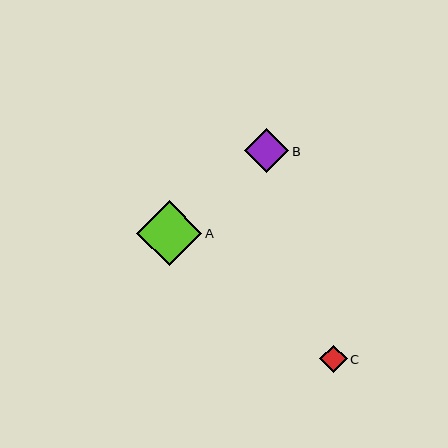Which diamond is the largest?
Diamond A is the largest with a size of approximately 65 pixels.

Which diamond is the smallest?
Diamond C is the smallest with a size of approximately 28 pixels.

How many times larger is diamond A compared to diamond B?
Diamond A is approximately 1.5 times the size of diamond B.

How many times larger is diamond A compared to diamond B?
Diamond A is approximately 1.5 times the size of diamond B.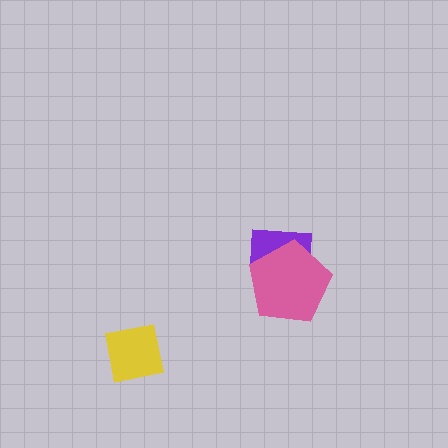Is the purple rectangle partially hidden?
Yes, it is partially covered by another shape.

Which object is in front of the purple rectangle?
The pink pentagon is in front of the purple rectangle.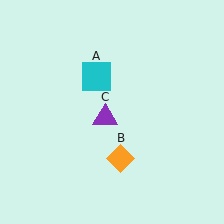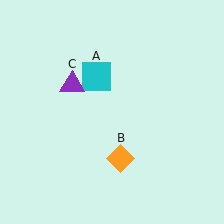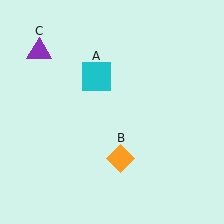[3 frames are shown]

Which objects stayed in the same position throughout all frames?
Cyan square (object A) and orange diamond (object B) remained stationary.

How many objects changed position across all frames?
1 object changed position: purple triangle (object C).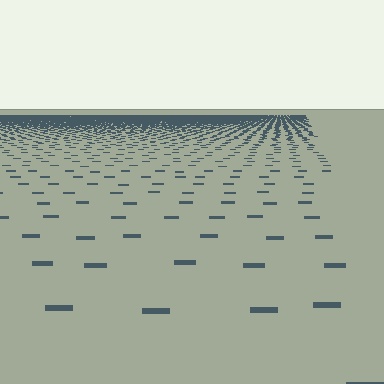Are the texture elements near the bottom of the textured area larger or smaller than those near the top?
Larger. Near the bottom, elements are closer to the viewer and appear at a bigger on-screen size.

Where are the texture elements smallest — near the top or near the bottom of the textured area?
Near the top.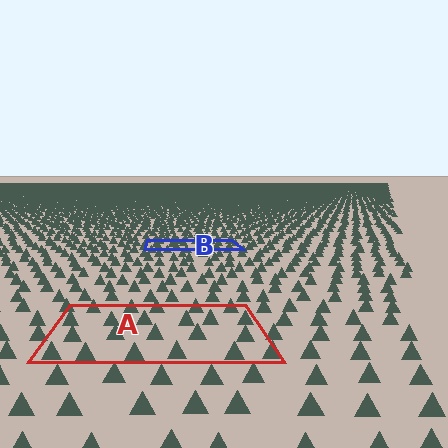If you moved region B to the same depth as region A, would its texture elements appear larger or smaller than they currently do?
They would appear larger. At a closer depth, the same texture elements are projected at a bigger on-screen size.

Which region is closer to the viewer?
Region A is closer. The texture elements there are larger and more spread out.